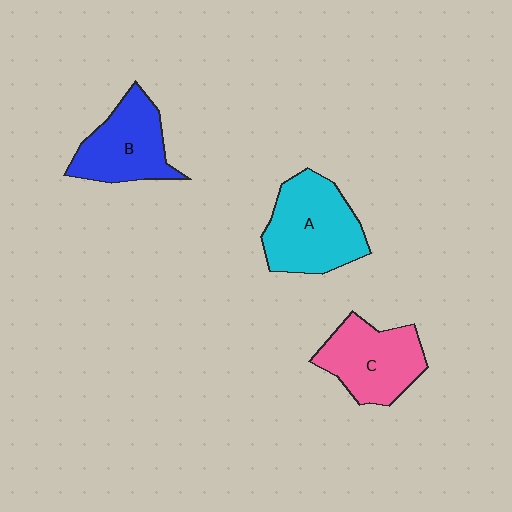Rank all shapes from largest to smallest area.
From largest to smallest: A (cyan), C (pink), B (blue).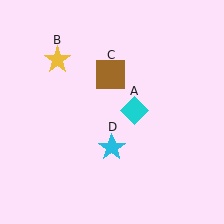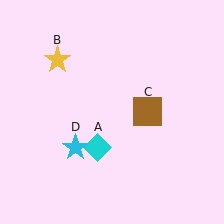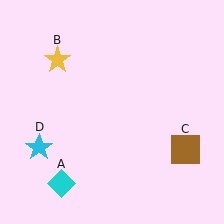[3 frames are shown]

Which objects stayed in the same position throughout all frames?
Yellow star (object B) remained stationary.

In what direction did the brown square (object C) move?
The brown square (object C) moved down and to the right.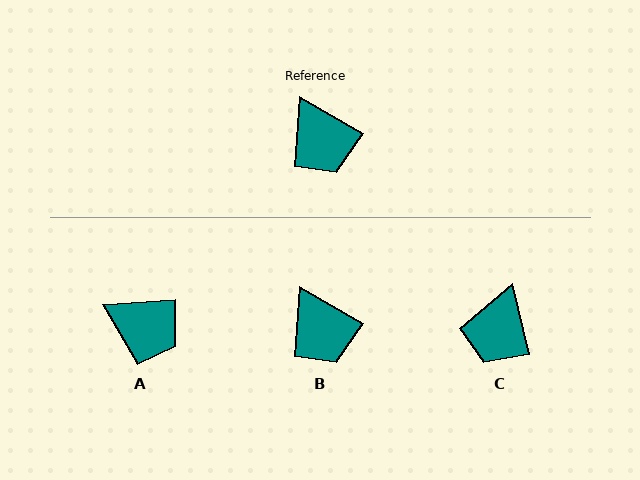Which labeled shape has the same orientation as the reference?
B.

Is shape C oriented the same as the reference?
No, it is off by about 46 degrees.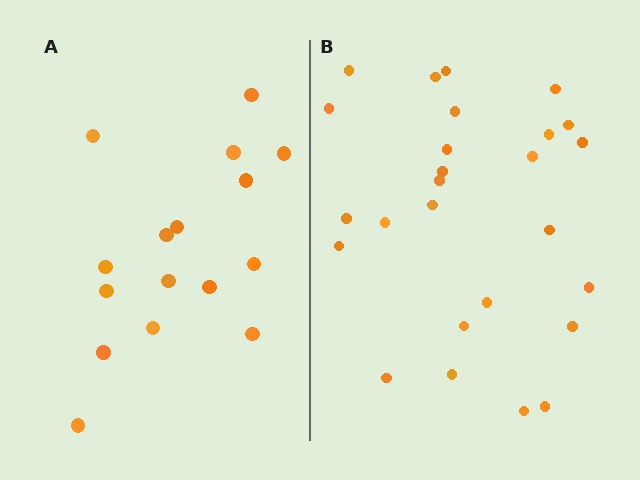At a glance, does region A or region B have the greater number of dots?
Region B (the right region) has more dots.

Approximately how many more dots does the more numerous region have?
Region B has roughly 10 or so more dots than region A.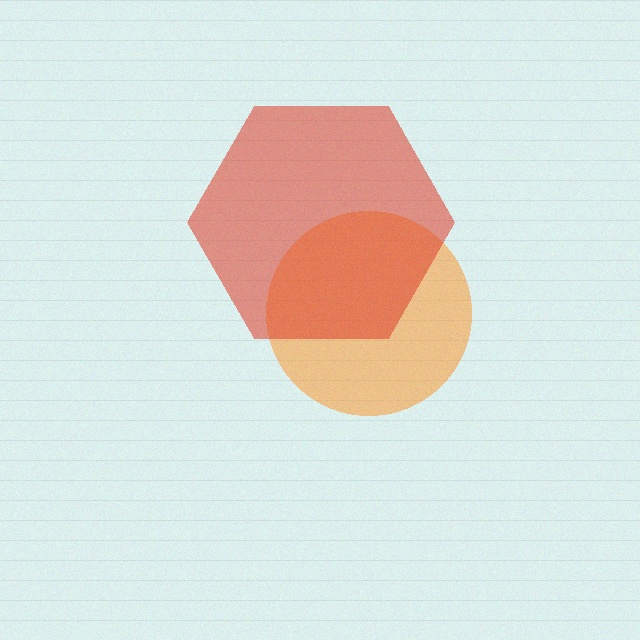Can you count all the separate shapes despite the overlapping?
Yes, there are 2 separate shapes.